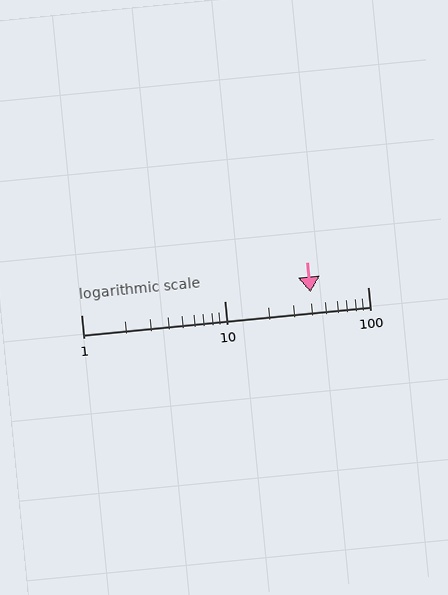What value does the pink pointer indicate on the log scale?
The pointer indicates approximately 40.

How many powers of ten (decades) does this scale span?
The scale spans 2 decades, from 1 to 100.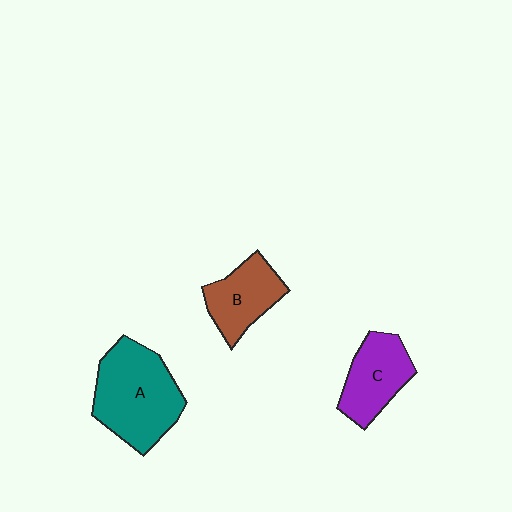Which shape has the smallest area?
Shape B (brown).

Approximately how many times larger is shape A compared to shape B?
Approximately 1.7 times.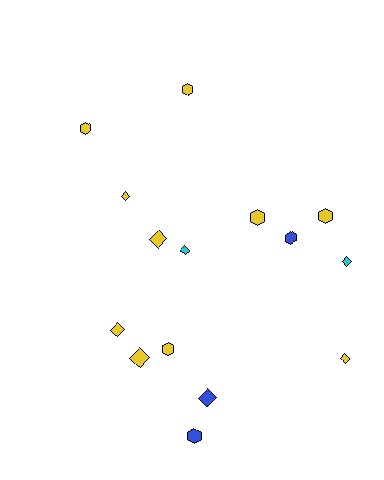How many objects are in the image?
There are 15 objects.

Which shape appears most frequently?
Diamond, with 8 objects.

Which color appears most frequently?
Yellow, with 10 objects.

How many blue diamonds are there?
There is 1 blue diamond.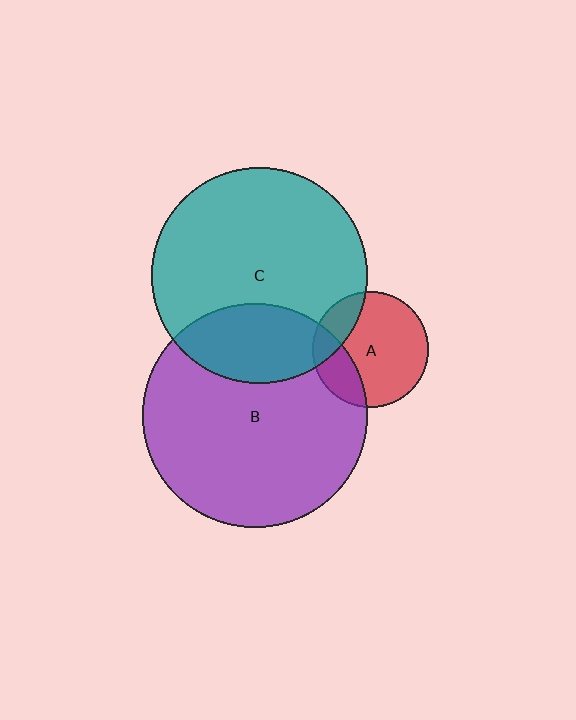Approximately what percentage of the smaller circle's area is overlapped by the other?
Approximately 20%.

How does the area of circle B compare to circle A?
Approximately 3.8 times.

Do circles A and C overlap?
Yes.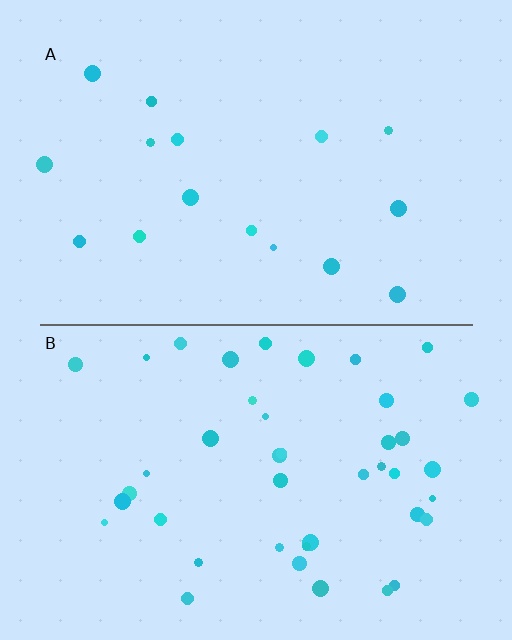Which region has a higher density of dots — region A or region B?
B (the bottom).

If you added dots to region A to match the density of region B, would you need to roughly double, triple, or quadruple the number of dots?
Approximately triple.